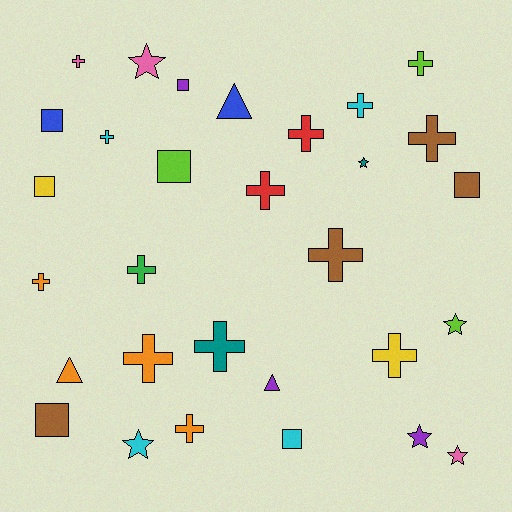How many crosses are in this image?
There are 14 crosses.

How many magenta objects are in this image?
There are no magenta objects.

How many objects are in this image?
There are 30 objects.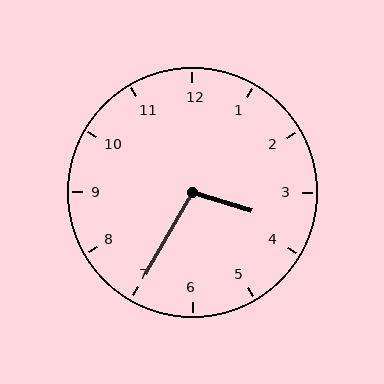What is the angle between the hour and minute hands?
Approximately 102 degrees.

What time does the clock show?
3:35.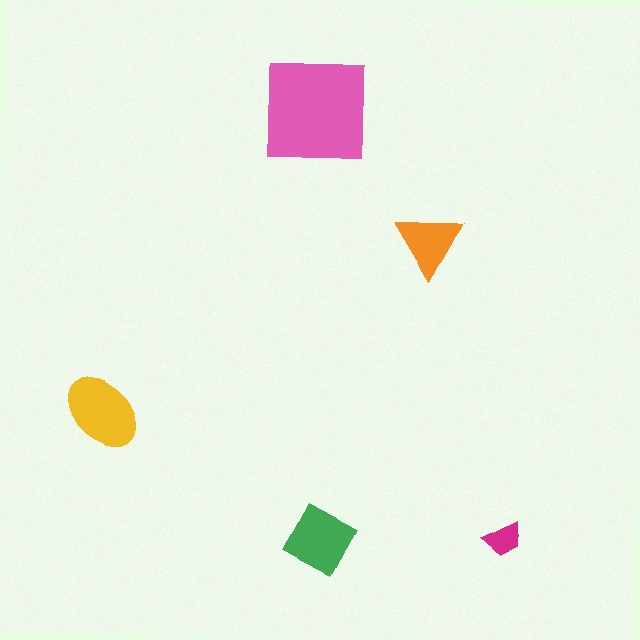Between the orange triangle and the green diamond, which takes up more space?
The green diamond.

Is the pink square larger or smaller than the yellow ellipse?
Larger.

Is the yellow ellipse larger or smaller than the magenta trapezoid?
Larger.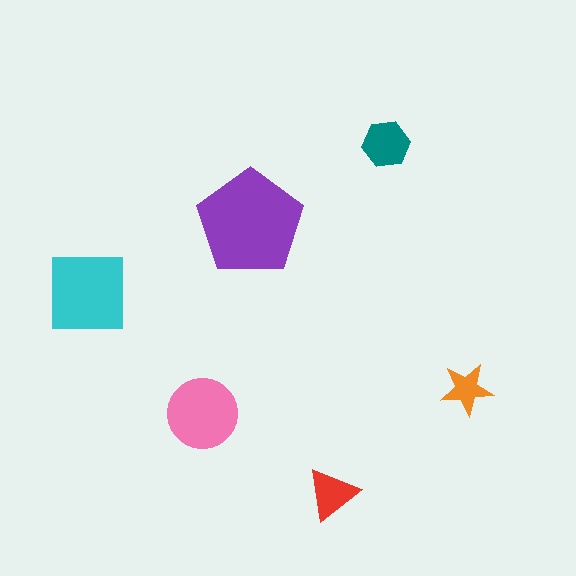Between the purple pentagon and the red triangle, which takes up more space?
The purple pentagon.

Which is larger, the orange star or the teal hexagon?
The teal hexagon.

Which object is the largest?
The purple pentagon.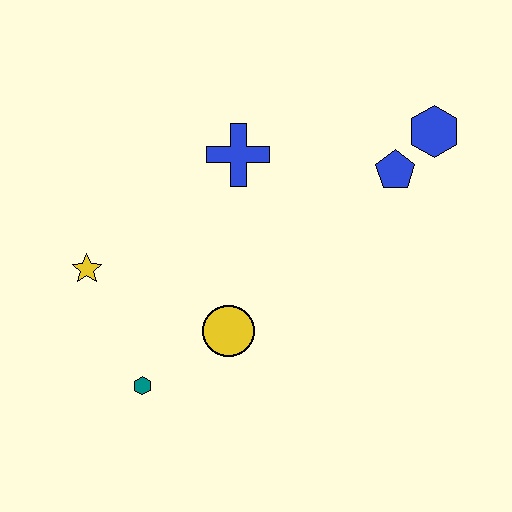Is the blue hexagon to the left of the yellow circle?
No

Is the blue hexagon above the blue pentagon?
Yes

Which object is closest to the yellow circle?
The teal hexagon is closest to the yellow circle.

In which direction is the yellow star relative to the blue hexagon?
The yellow star is to the left of the blue hexagon.